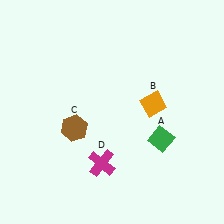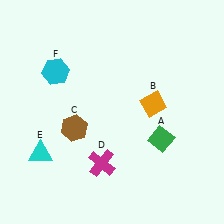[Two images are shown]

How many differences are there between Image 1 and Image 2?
There are 2 differences between the two images.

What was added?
A cyan triangle (E), a cyan hexagon (F) were added in Image 2.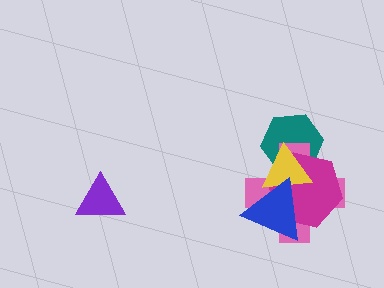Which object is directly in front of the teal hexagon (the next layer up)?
The pink cross is directly in front of the teal hexagon.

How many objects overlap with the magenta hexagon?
4 objects overlap with the magenta hexagon.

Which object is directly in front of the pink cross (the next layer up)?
The magenta hexagon is directly in front of the pink cross.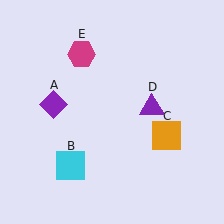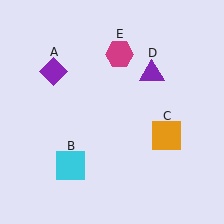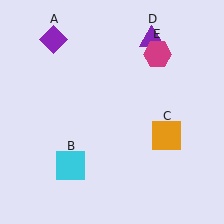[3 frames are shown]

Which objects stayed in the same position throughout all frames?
Cyan square (object B) and orange square (object C) remained stationary.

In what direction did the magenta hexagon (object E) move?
The magenta hexagon (object E) moved right.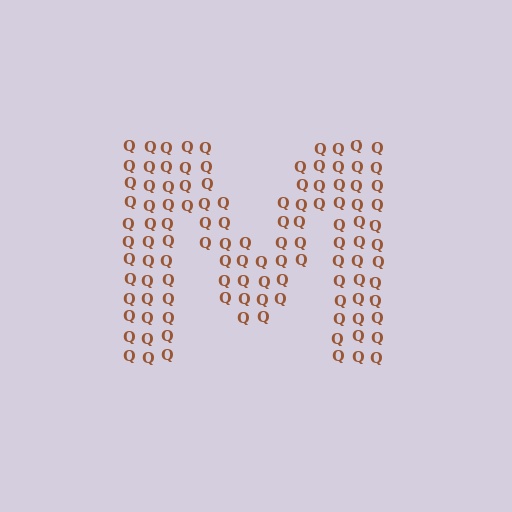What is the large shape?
The large shape is the letter M.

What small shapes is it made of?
It is made of small letter Q's.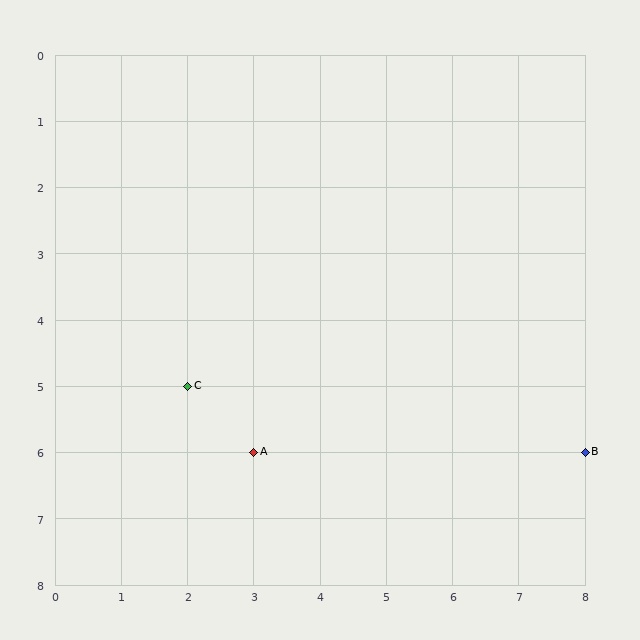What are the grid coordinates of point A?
Point A is at grid coordinates (3, 6).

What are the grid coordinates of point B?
Point B is at grid coordinates (8, 6).